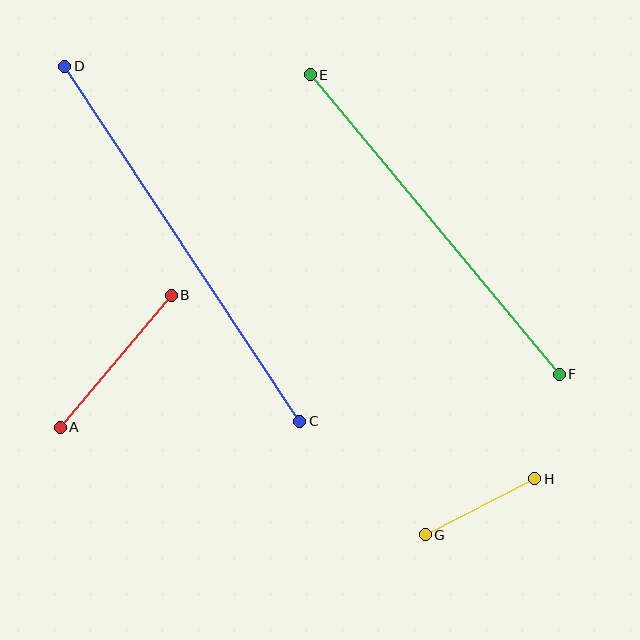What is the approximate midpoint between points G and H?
The midpoint is at approximately (480, 507) pixels.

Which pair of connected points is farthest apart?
Points C and D are farthest apart.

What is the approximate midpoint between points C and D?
The midpoint is at approximately (182, 244) pixels.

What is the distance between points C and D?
The distance is approximately 426 pixels.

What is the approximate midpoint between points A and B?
The midpoint is at approximately (116, 361) pixels.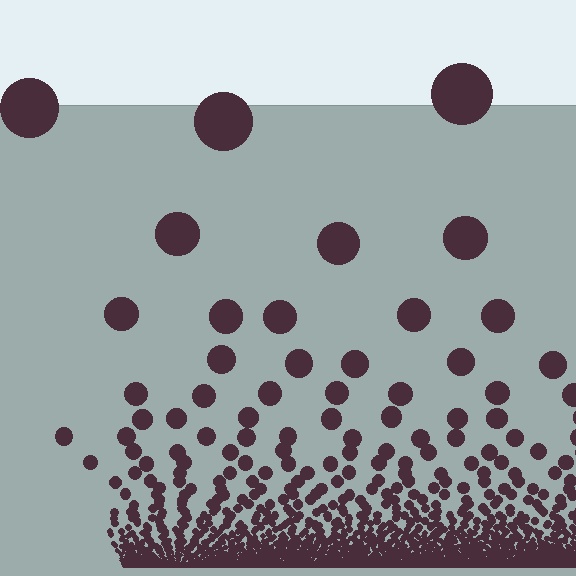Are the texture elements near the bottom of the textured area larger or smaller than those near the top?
Smaller. The gradient is inverted — elements near the bottom are smaller and denser.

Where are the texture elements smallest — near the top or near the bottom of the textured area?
Near the bottom.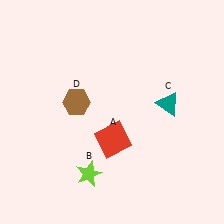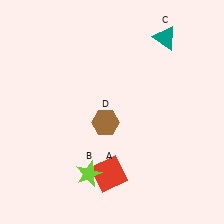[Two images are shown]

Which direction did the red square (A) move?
The red square (A) moved down.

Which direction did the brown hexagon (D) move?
The brown hexagon (D) moved right.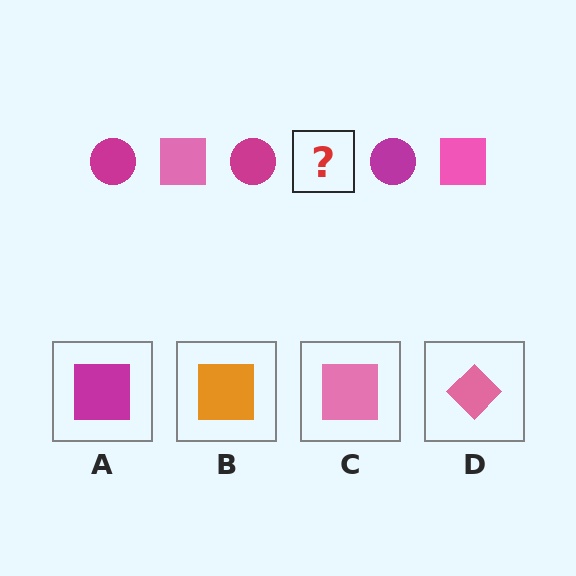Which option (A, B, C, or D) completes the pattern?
C.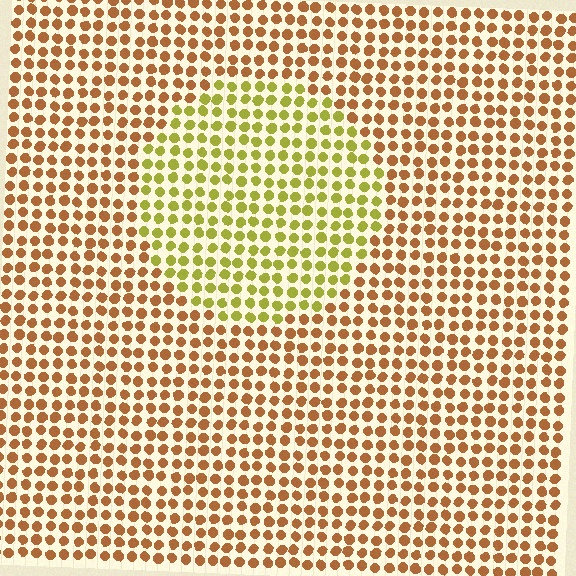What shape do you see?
I see a circle.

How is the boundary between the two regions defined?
The boundary is defined purely by a slight shift in hue (about 42 degrees). Spacing, size, and orientation are identical on both sides.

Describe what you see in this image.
The image is filled with small brown elements in a uniform arrangement. A circle-shaped region is visible where the elements are tinted to a slightly different hue, forming a subtle color boundary.